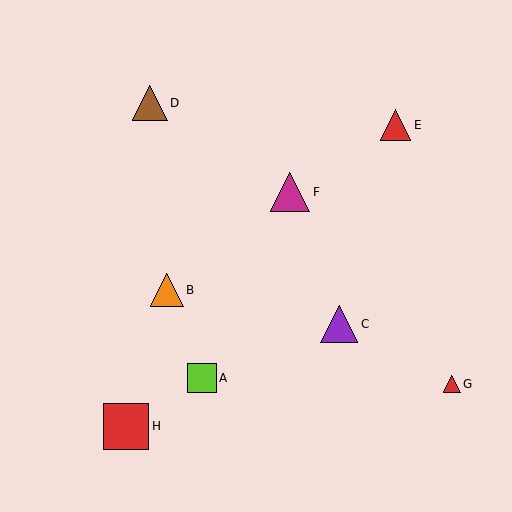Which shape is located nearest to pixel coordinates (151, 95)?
The brown triangle (labeled D) at (150, 103) is nearest to that location.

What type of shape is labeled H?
Shape H is a red square.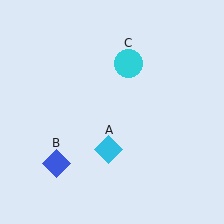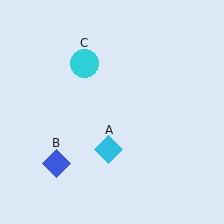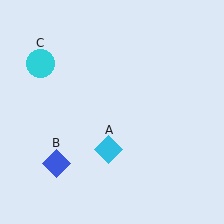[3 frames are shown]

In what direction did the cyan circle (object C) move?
The cyan circle (object C) moved left.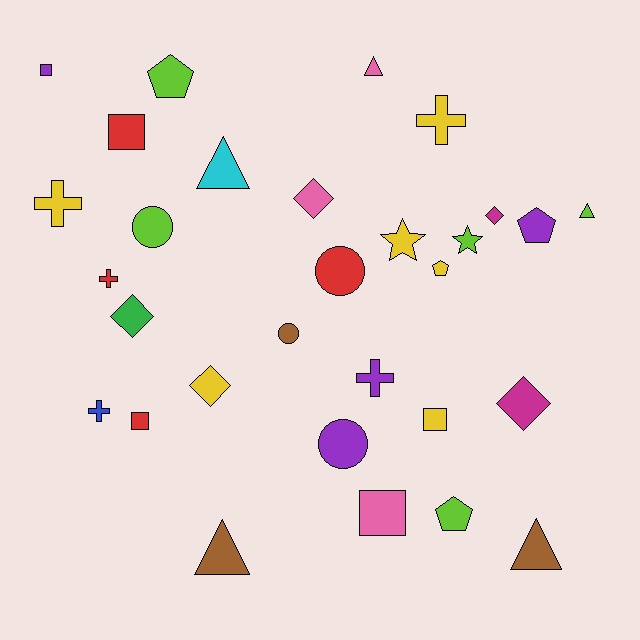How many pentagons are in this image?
There are 4 pentagons.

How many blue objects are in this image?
There is 1 blue object.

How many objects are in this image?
There are 30 objects.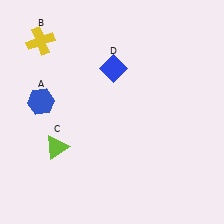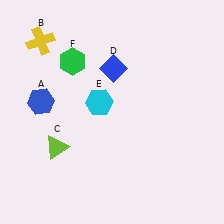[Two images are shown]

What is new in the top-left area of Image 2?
A cyan hexagon (E) was added in the top-left area of Image 2.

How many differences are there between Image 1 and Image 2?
There are 2 differences between the two images.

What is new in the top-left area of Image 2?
A green hexagon (F) was added in the top-left area of Image 2.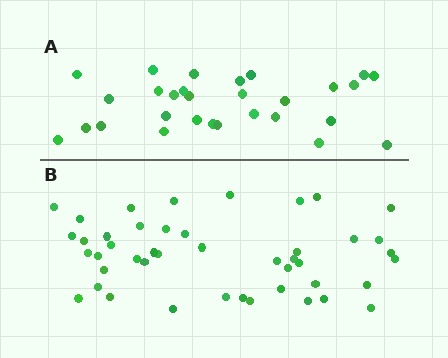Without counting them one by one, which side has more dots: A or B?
Region B (the bottom region) has more dots.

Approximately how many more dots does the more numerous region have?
Region B has approximately 15 more dots than region A.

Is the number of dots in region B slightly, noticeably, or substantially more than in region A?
Region B has substantially more. The ratio is roughly 1.6 to 1.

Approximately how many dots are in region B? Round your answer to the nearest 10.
About 40 dots. (The exact count is 45, which rounds to 40.)